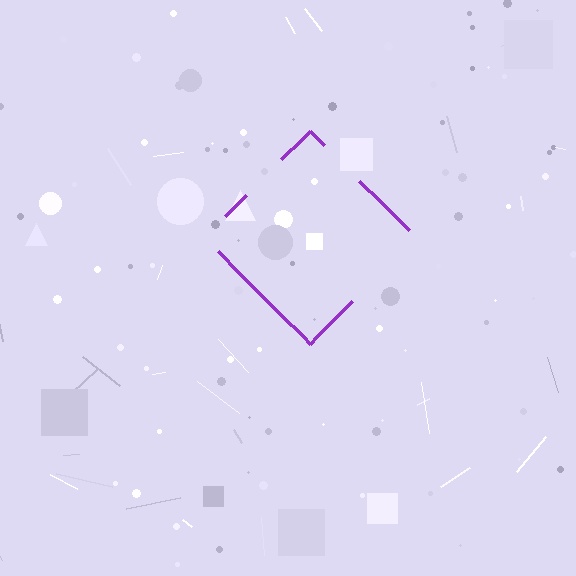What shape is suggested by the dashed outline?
The dashed outline suggests a diamond.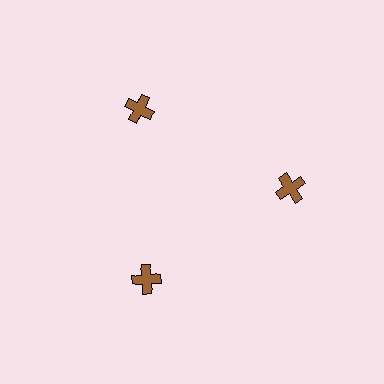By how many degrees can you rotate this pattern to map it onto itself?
The pattern maps onto itself every 120 degrees of rotation.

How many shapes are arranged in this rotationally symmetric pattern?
There are 3 shapes, arranged in 3 groups of 1.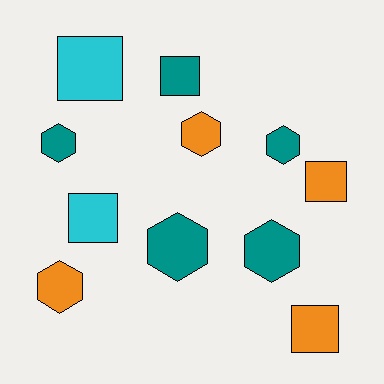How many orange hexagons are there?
There are 2 orange hexagons.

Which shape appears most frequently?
Hexagon, with 6 objects.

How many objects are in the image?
There are 11 objects.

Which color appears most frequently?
Teal, with 5 objects.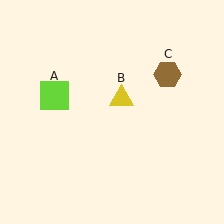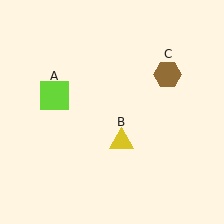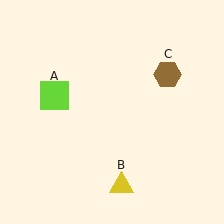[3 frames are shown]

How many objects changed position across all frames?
1 object changed position: yellow triangle (object B).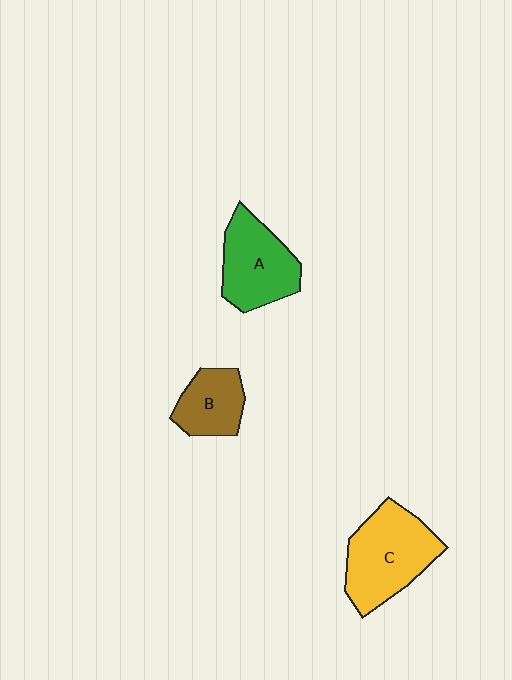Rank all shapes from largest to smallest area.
From largest to smallest: C (yellow), A (green), B (brown).